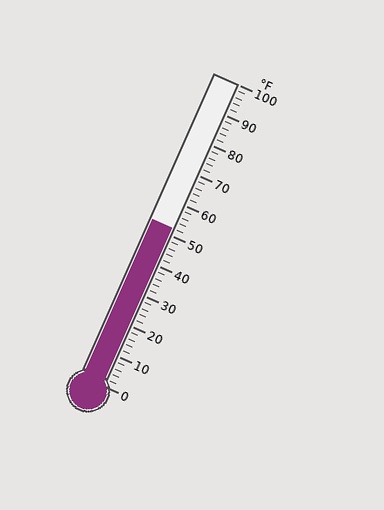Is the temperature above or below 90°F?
The temperature is below 90°F.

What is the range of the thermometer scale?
The thermometer scale ranges from 0°F to 100°F.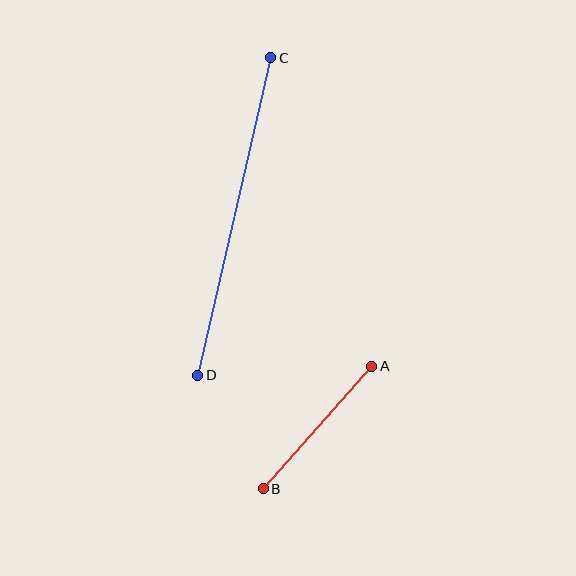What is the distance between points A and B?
The distance is approximately 164 pixels.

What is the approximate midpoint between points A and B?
The midpoint is at approximately (317, 427) pixels.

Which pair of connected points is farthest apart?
Points C and D are farthest apart.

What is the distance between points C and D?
The distance is approximately 326 pixels.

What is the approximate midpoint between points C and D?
The midpoint is at approximately (234, 217) pixels.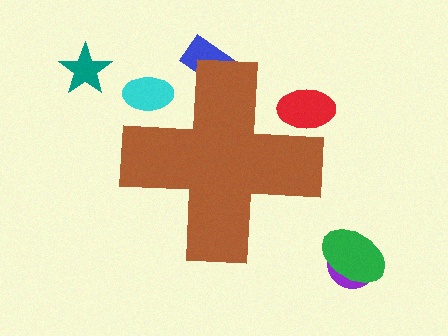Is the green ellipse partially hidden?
No, the green ellipse is fully visible.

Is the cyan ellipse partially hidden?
Yes, the cyan ellipse is partially hidden behind the brown cross.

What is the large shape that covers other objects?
A brown cross.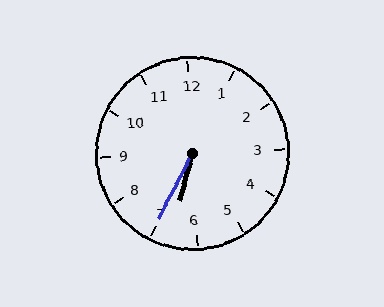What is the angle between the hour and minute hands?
Approximately 12 degrees.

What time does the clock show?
6:35.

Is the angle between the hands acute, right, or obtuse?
It is acute.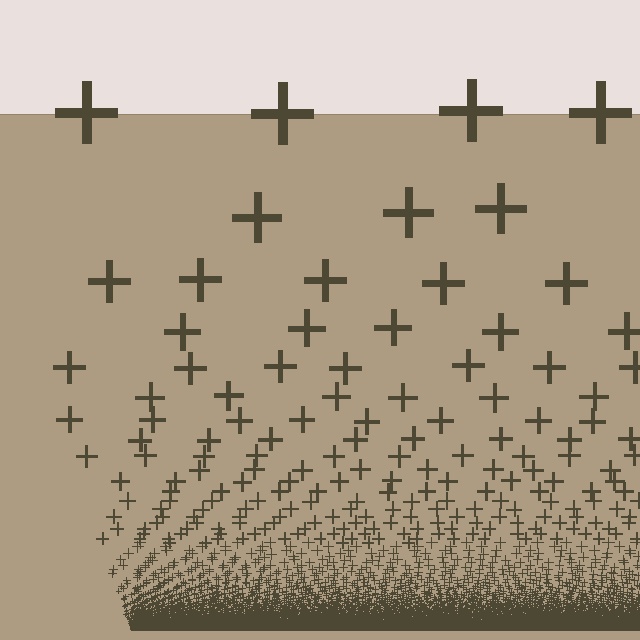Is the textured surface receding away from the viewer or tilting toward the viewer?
The surface appears to tilt toward the viewer. Texture elements get larger and sparser toward the top.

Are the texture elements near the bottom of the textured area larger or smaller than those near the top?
Smaller. The gradient is inverted — elements near the bottom are smaller and denser.